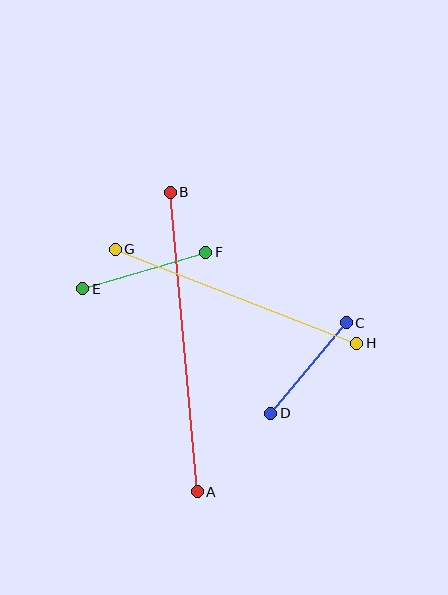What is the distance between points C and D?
The distance is approximately 118 pixels.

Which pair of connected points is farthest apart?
Points A and B are farthest apart.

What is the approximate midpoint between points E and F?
The midpoint is at approximately (144, 270) pixels.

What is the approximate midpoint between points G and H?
The midpoint is at approximately (236, 296) pixels.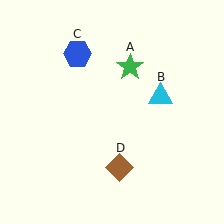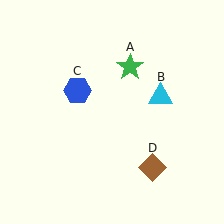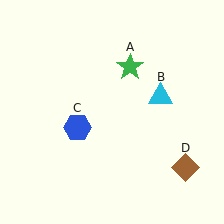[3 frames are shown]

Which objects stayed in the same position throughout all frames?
Green star (object A) and cyan triangle (object B) remained stationary.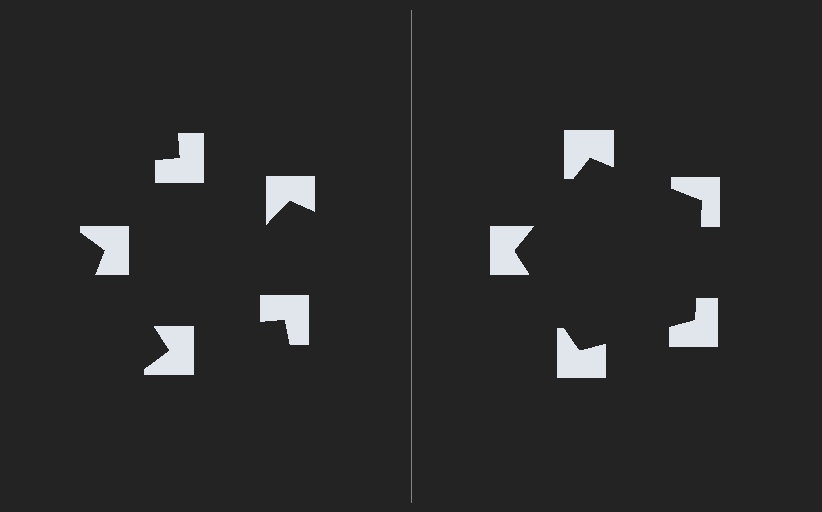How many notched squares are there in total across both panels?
10 — 5 on each side.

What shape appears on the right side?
An illusory pentagon.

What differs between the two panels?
The notched squares are positioned identically on both sides; only the wedge orientations differ. On the right they align to a pentagon; on the left they are misaligned.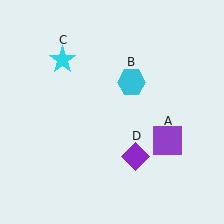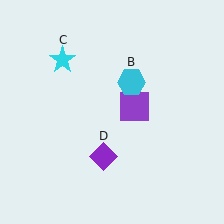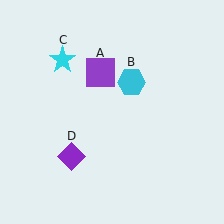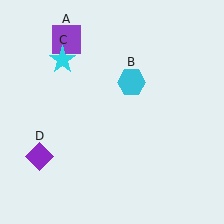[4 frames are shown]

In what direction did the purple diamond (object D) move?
The purple diamond (object D) moved left.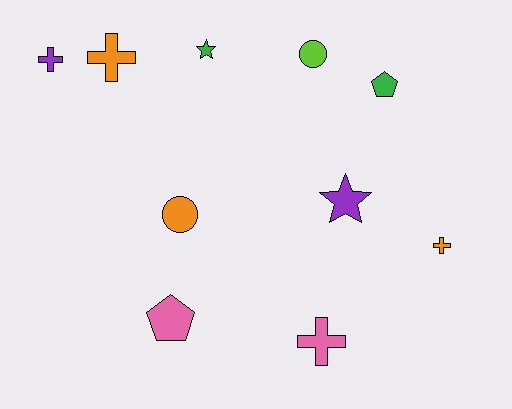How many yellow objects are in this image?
There are no yellow objects.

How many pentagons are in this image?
There are 2 pentagons.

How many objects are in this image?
There are 10 objects.